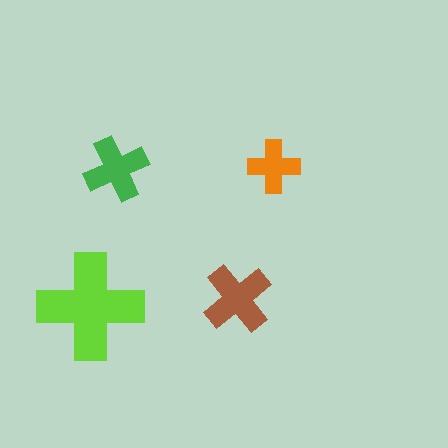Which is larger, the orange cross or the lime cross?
The lime one.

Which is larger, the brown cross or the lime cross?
The lime one.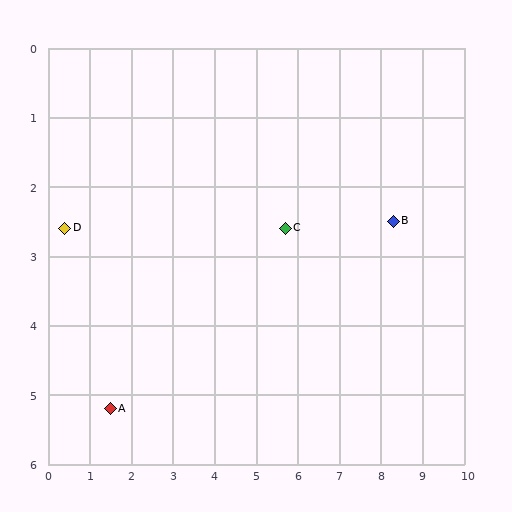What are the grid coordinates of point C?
Point C is at approximately (5.7, 2.6).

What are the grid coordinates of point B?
Point B is at approximately (8.3, 2.5).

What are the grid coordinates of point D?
Point D is at approximately (0.4, 2.6).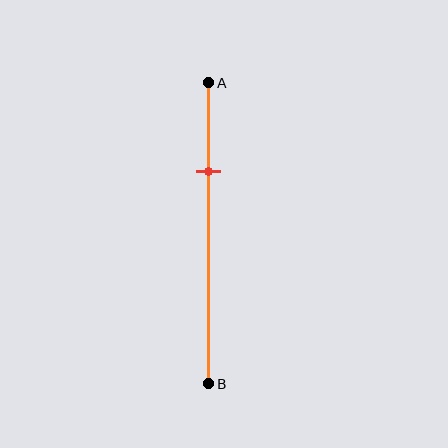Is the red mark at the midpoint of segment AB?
No, the mark is at about 30% from A, not at the 50% midpoint.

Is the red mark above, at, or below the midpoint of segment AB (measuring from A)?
The red mark is above the midpoint of segment AB.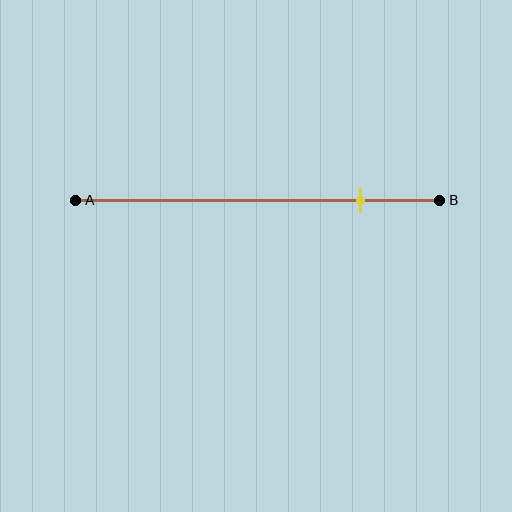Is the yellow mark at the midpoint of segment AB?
No, the mark is at about 80% from A, not at the 50% midpoint.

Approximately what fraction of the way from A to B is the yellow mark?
The yellow mark is approximately 80% of the way from A to B.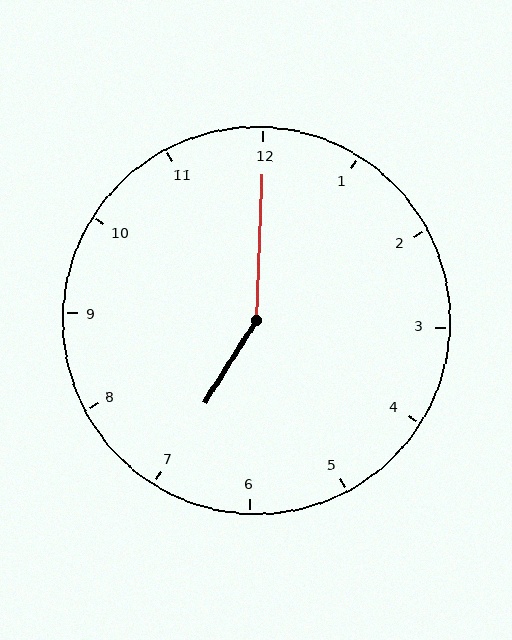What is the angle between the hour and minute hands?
Approximately 150 degrees.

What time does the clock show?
7:00.